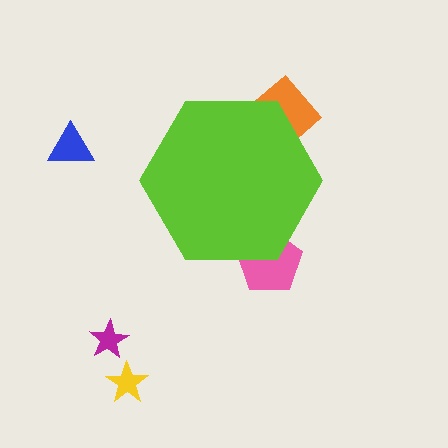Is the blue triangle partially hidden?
No, the blue triangle is fully visible.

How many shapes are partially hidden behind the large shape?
2 shapes are partially hidden.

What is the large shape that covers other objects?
A lime hexagon.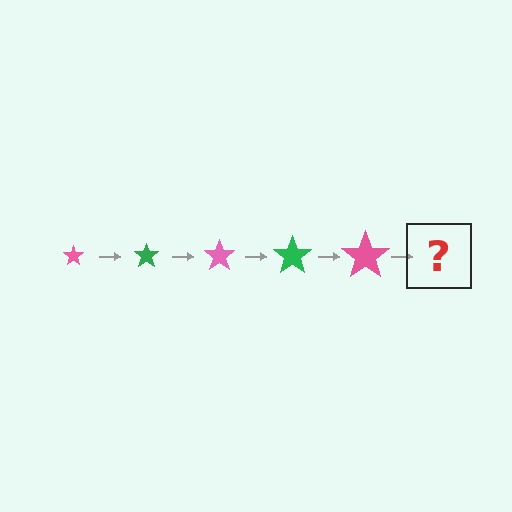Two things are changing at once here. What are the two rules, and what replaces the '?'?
The two rules are that the star grows larger each step and the color cycles through pink and green. The '?' should be a green star, larger than the previous one.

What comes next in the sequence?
The next element should be a green star, larger than the previous one.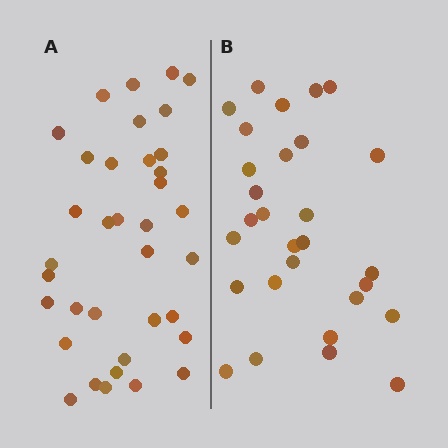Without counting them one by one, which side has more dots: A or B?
Region A (the left region) has more dots.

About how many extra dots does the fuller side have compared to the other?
Region A has roughly 8 or so more dots than region B.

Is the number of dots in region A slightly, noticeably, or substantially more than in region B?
Region A has only slightly more — the two regions are fairly close. The ratio is roughly 1.2 to 1.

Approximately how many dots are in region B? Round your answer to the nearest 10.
About 30 dots. (The exact count is 29, which rounds to 30.)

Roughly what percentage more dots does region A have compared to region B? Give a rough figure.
About 25% more.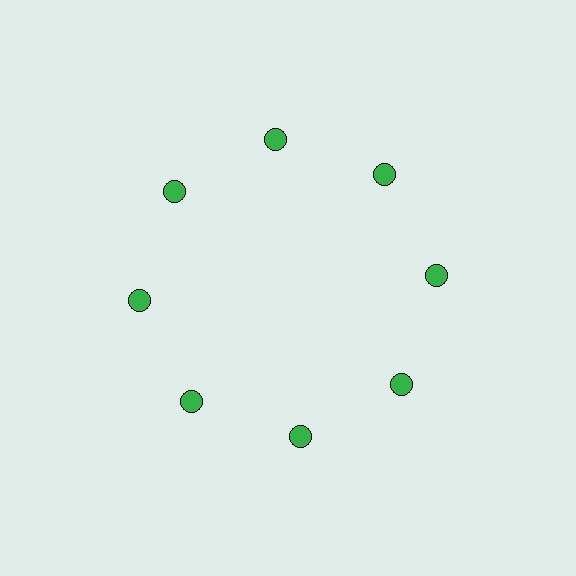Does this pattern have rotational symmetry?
Yes, this pattern has 8-fold rotational symmetry. It looks the same after rotating 45 degrees around the center.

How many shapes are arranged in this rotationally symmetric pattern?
There are 8 shapes, arranged in 8 groups of 1.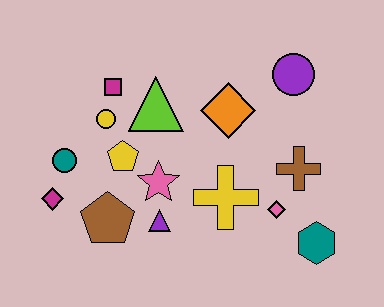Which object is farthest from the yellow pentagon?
The teal hexagon is farthest from the yellow pentagon.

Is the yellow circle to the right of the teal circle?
Yes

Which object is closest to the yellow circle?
The magenta square is closest to the yellow circle.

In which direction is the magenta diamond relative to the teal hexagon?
The magenta diamond is to the left of the teal hexagon.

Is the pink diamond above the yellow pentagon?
No